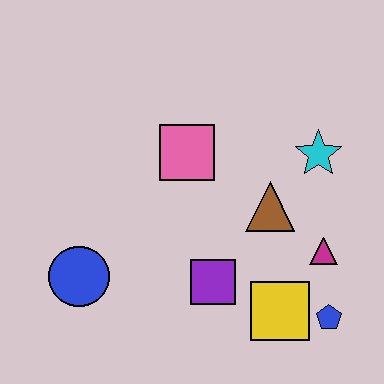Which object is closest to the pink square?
The brown triangle is closest to the pink square.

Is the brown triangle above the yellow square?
Yes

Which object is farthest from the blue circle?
The cyan star is farthest from the blue circle.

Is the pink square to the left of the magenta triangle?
Yes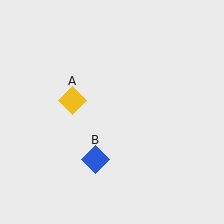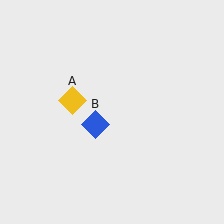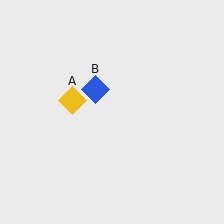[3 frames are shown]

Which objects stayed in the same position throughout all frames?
Yellow diamond (object A) remained stationary.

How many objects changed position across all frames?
1 object changed position: blue diamond (object B).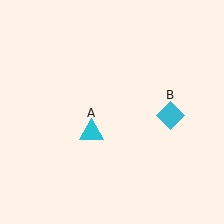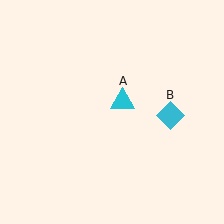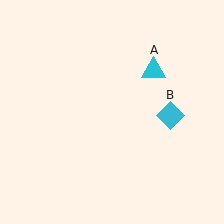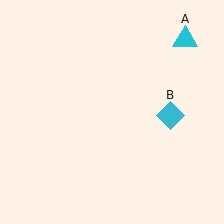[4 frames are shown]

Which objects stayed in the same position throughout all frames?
Cyan diamond (object B) remained stationary.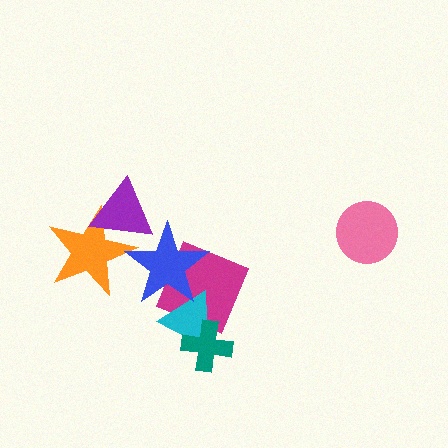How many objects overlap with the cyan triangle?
3 objects overlap with the cyan triangle.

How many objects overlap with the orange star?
2 objects overlap with the orange star.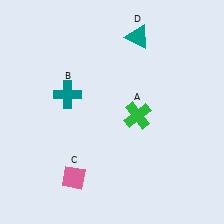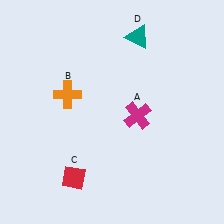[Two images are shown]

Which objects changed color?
A changed from green to magenta. B changed from teal to orange. C changed from pink to red.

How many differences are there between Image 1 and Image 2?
There are 3 differences between the two images.